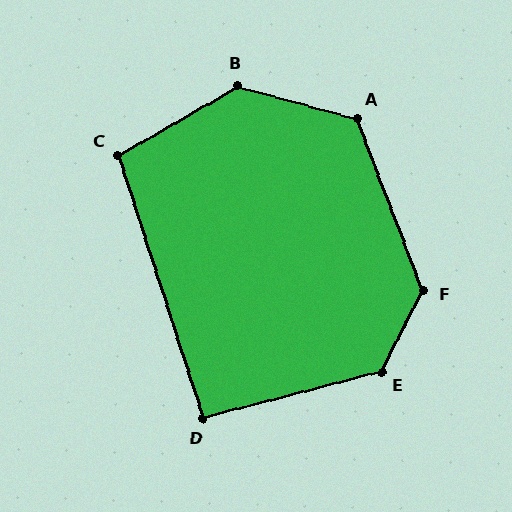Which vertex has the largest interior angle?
B, at approximately 135 degrees.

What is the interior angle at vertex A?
Approximately 126 degrees (obtuse).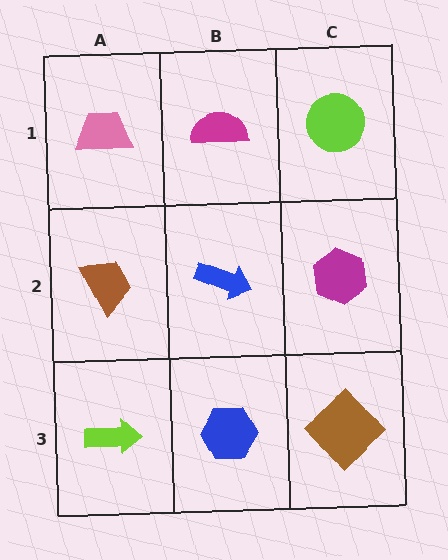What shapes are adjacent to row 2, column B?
A magenta semicircle (row 1, column B), a blue hexagon (row 3, column B), a brown trapezoid (row 2, column A), a magenta hexagon (row 2, column C).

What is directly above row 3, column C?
A magenta hexagon.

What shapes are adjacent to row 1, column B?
A blue arrow (row 2, column B), a pink trapezoid (row 1, column A), a lime circle (row 1, column C).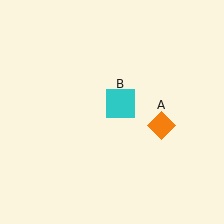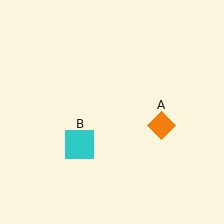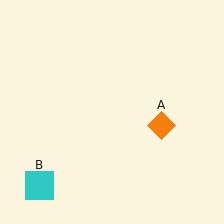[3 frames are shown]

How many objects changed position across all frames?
1 object changed position: cyan square (object B).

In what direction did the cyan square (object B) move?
The cyan square (object B) moved down and to the left.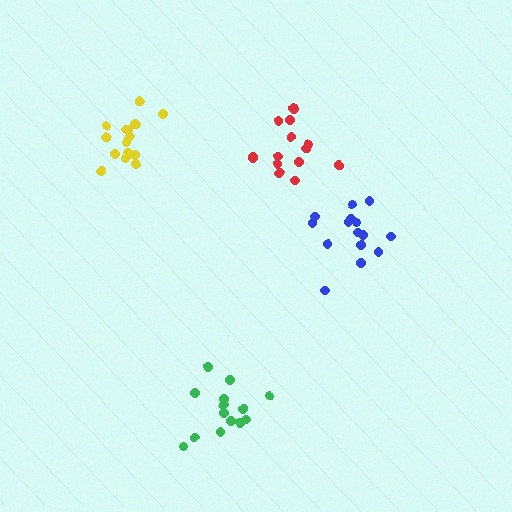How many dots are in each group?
Group 1: 17 dots, Group 2: 14 dots, Group 3: 15 dots, Group 4: 15 dots (61 total).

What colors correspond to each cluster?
The clusters are colored: yellow, green, red, blue.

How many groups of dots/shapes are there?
There are 4 groups.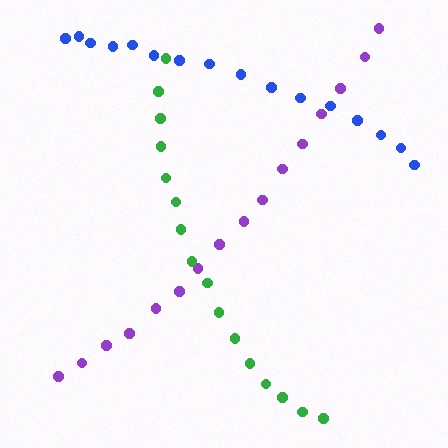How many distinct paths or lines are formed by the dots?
There are 3 distinct paths.